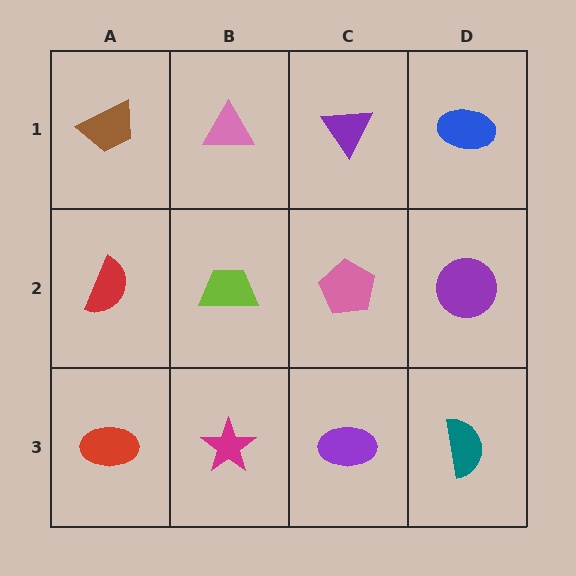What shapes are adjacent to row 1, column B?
A lime trapezoid (row 2, column B), a brown trapezoid (row 1, column A), a purple triangle (row 1, column C).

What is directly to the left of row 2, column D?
A pink pentagon.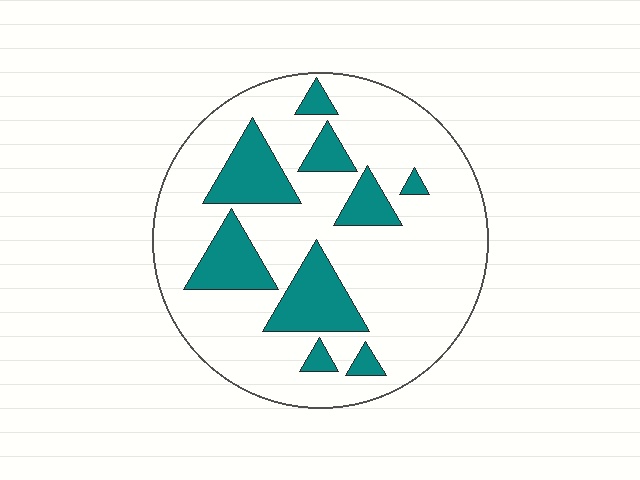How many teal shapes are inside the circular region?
9.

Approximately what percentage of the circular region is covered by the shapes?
Approximately 20%.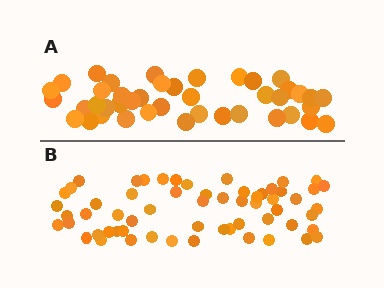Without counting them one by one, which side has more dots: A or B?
Region B (the bottom region) has more dots.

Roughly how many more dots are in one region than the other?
Region B has approximately 20 more dots than region A.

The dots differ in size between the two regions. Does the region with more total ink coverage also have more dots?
No. Region A has more total ink coverage because its dots are larger, but region B actually contains more individual dots. Total area can be misleading — the number of items is what matters here.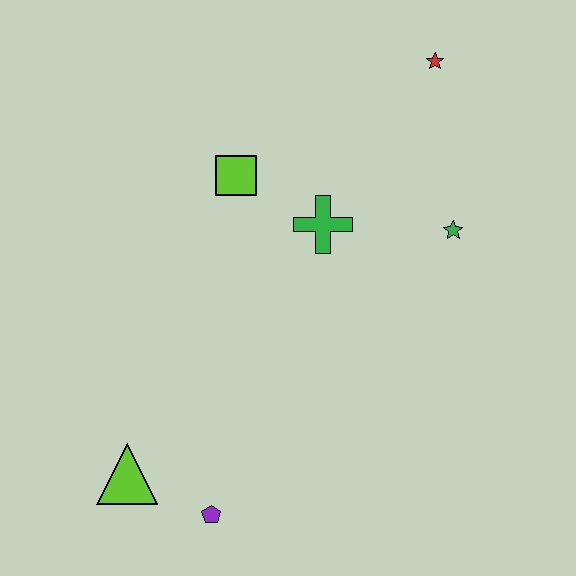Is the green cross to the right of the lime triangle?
Yes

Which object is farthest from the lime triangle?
The red star is farthest from the lime triangle.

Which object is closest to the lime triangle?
The purple pentagon is closest to the lime triangle.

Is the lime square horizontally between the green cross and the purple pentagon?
Yes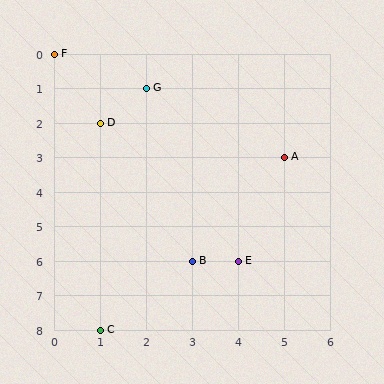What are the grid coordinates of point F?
Point F is at grid coordinates (0, 0).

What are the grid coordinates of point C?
Point C is at grid coordinates (1, 8).